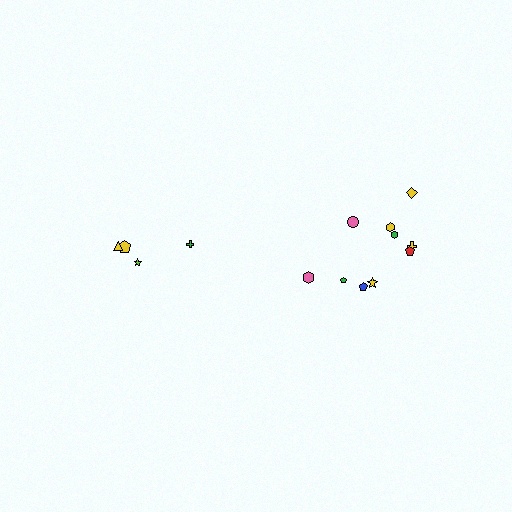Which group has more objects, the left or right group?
The right group.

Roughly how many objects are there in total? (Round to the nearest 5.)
Roughly 15 objects in total.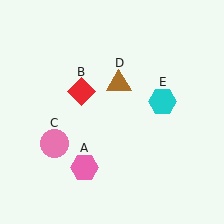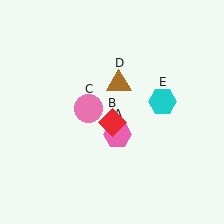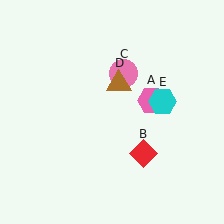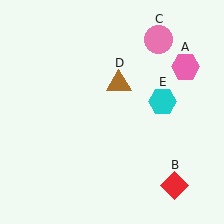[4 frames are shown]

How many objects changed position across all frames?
3 objects changed position: pink hexagon (object A), red diamond (object B), pink circle (object C).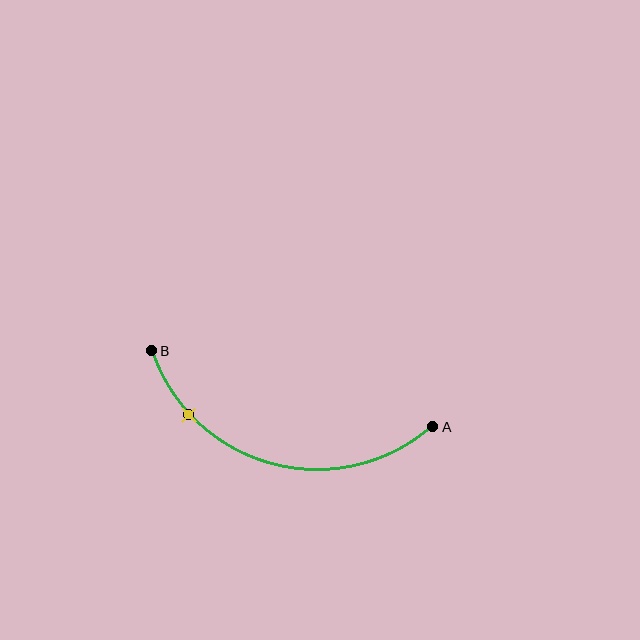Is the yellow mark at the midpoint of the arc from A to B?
No. The yellow mark lies on the arc but is closer to endpoint B. The arc midpoint would be at the point on the curve equidistant along the arc from both A and B.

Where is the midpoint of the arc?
The arc midpoint is the point on the curve farthest from the straight line joining A and B. It sits below that line.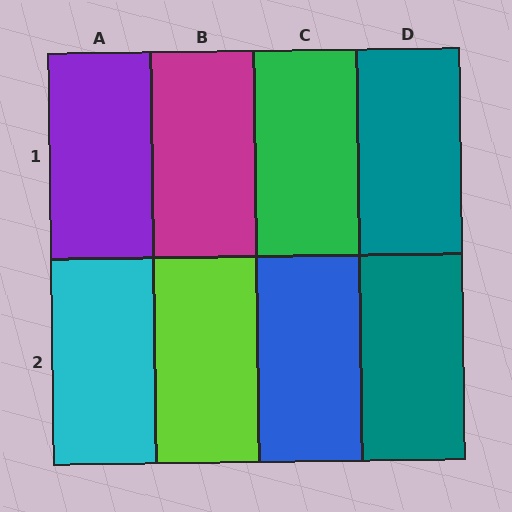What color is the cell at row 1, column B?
Magenta.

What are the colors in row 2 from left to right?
Cyan, lime, blue, teal.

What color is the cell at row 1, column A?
Purple.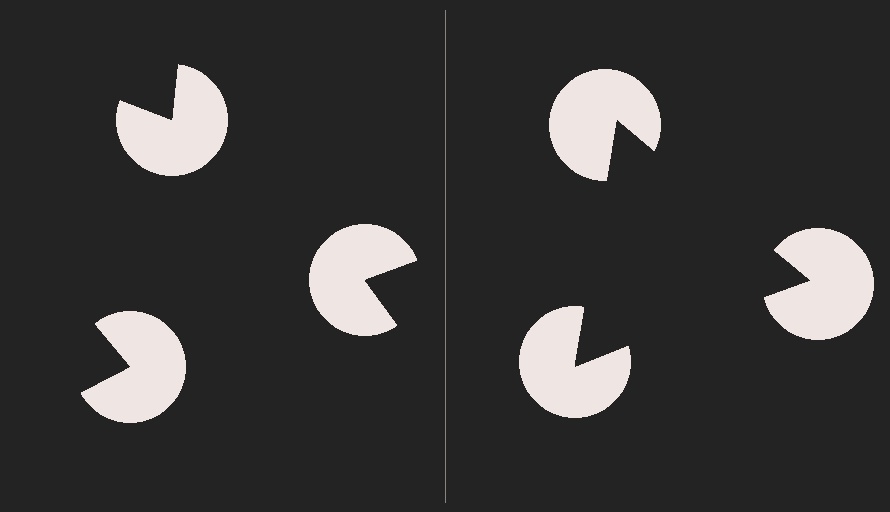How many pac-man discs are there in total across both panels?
6 — 3 on each side.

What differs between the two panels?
The pac-man discs are positioned identically on both sides; only the wedge orientations differ. On the right they align to a triangle; on the left they are misaligned.